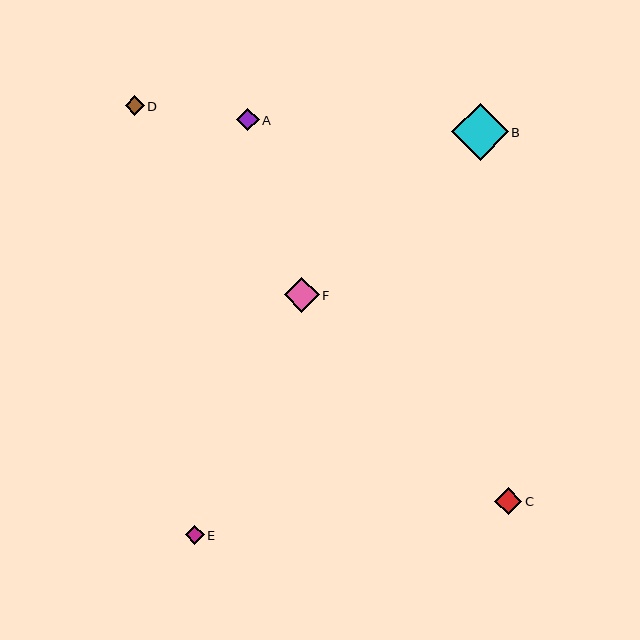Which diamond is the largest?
Diamond B is the largest with a size of approximately 56 pixels.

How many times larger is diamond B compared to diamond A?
Diamond B is approximately 2.5 times the size of diamond A.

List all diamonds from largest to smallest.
From largest to smallest: B, F, C, A, D, E.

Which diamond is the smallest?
Diamond E is the smallest with a size of approximately 19 pixels.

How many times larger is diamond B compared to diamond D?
Diamond B is approximately 2.9 times the size of diamond D.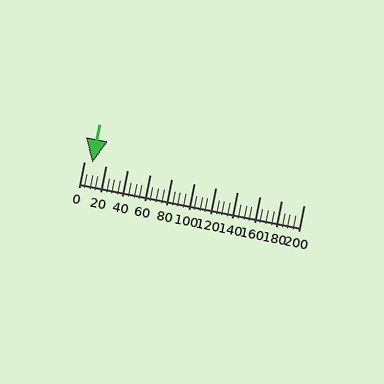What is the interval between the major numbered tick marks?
The major tick marks are spaced 20 units apart.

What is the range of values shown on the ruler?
The ruler shows values from 0 to 200.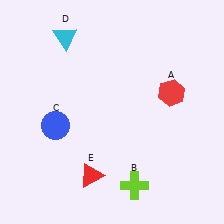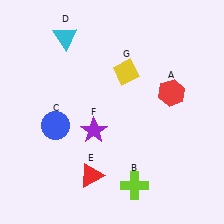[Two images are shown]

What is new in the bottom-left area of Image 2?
A purple star (F) was added in the bottom-left area of Image 2.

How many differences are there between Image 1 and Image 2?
There are 2 differences between the two images.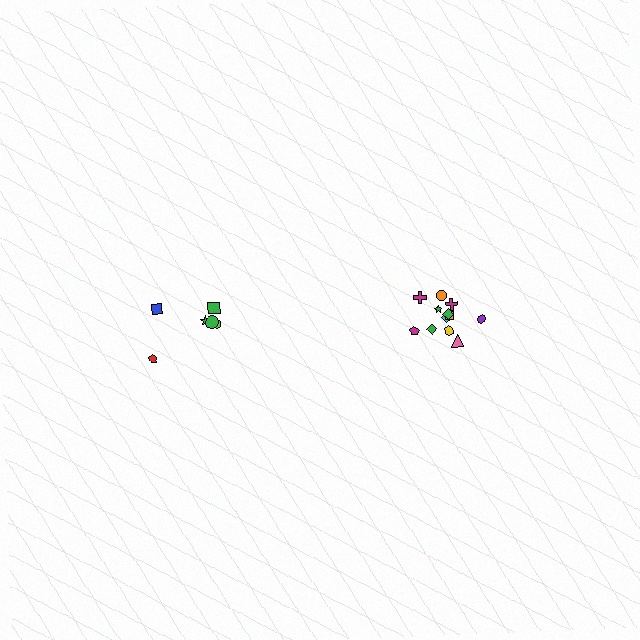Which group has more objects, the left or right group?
The right group.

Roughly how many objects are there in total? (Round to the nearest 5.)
Roughly 20 objects in total.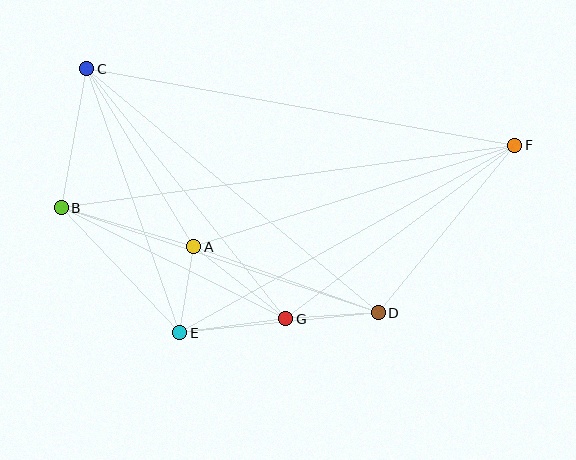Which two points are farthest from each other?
Points B and F are farthest from each other.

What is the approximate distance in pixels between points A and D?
The distance between A and D is approximately 196 pixels.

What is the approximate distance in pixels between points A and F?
The distance between A and F is approximately 336 pixels.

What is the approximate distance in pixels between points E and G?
The distance between E and G is approximately 106 pixels.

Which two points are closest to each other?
Points A and E are closest to each other.